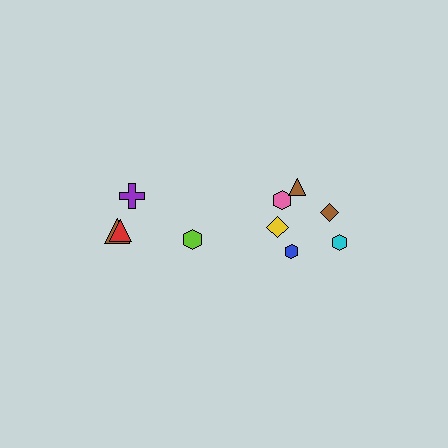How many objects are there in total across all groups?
There are 10 objects.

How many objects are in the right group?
There are 6 objects.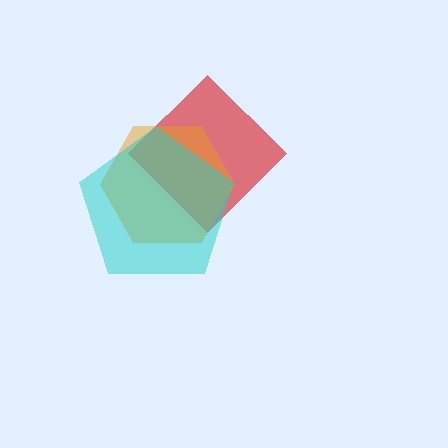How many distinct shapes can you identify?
There are 3 distinct shapes: a red diamond, an orange hexagon, a cyan pentagon.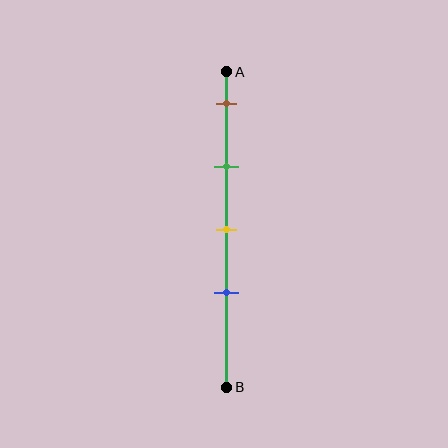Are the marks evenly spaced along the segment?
Yes, the marks are approximately evenly spaced.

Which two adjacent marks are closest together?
The yellow and blue marks are the closest adjacent pair.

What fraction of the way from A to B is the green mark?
The green mark is approximately 30% (0.3) of the way from A to B.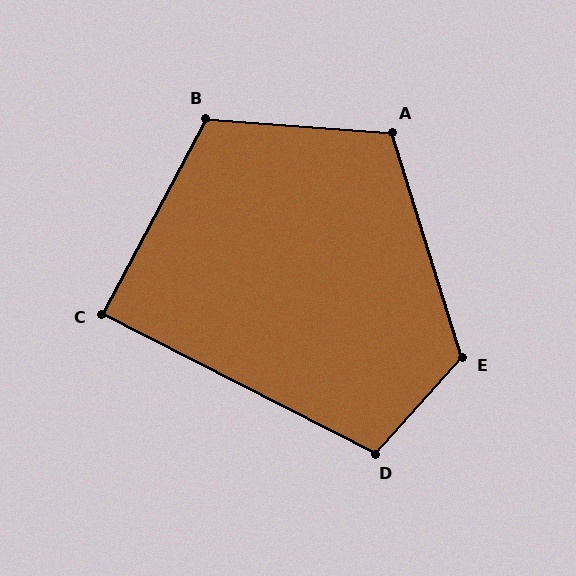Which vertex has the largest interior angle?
E, at approximately 121 degrees.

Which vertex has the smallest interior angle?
C, at approximately 89 degrees.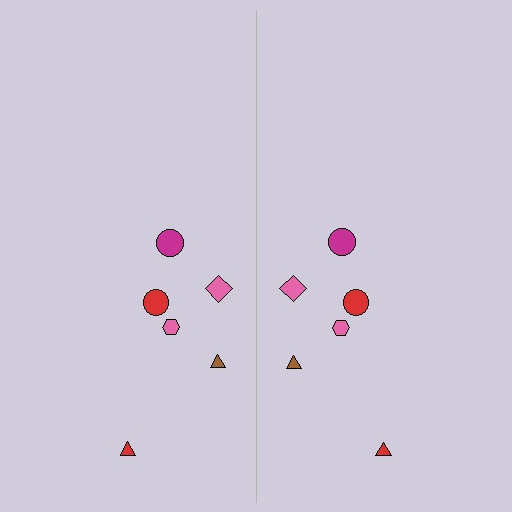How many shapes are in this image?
There are 12 shapes in this image.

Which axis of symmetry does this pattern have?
The pattern has a vertical axis of symmetry running through the center of the image.